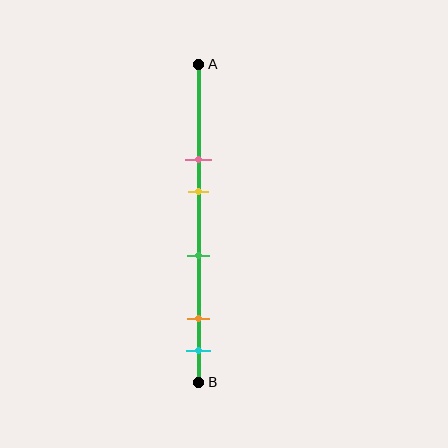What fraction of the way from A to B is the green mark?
The green mark is approximately 60% (0.6) of the way from A to B.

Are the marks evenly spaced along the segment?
No, the marks are not evenly spaced.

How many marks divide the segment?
There are 5 marks dividing the segment.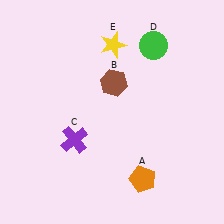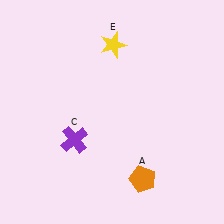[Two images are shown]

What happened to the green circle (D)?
The green circle (D) was removed in Image 2. It was in the top-right area of Image 1.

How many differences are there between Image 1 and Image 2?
There are 2 differences between the two images.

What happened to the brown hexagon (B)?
The brown hexagon (B) was removed in Image 2. It was in the top-right area of Image 1.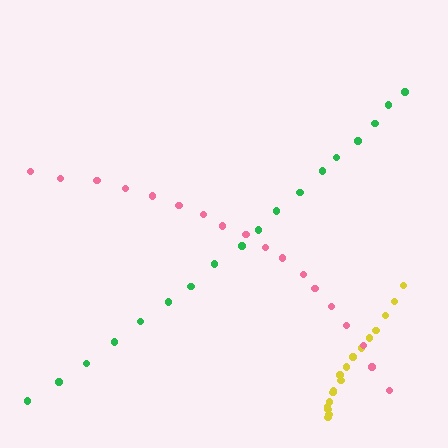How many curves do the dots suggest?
There are 3 distinct paths.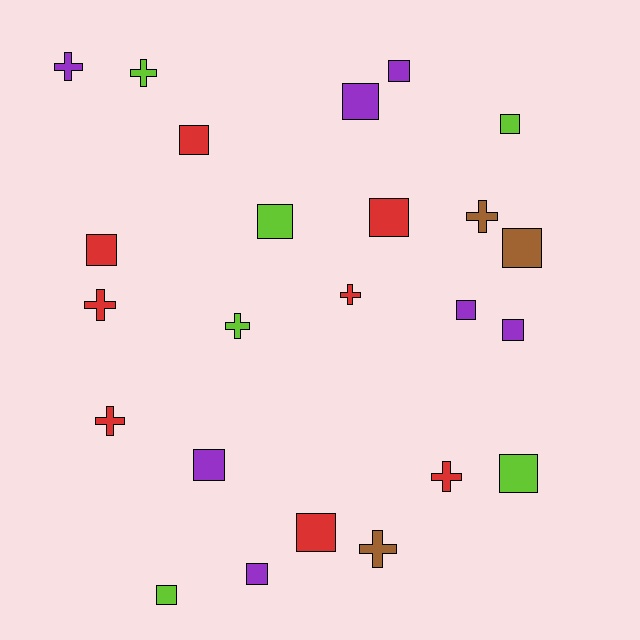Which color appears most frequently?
Red, with 8 objects.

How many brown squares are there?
There is 1 brown square.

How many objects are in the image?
There are 24 objects.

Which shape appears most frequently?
Square, with 15 objects.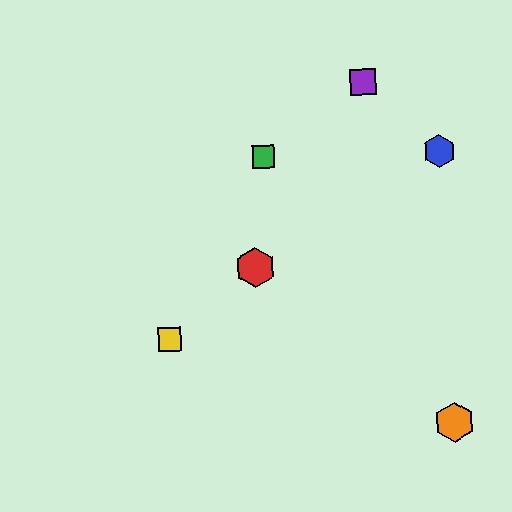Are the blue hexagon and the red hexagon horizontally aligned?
No, the blue hexagon is at y≈151 and the red hexagon is at y≈268.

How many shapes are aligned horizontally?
2 shapes (the blue hexagon, the green square) are aligned horizontally.